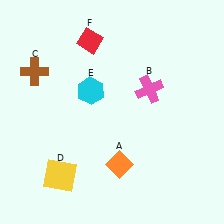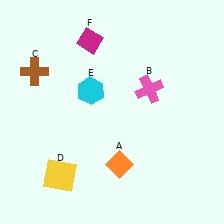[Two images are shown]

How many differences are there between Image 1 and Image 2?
There is 1 difference between the two images.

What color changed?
The diamond (F) changed from red in Image 1 to magenta in Image 2.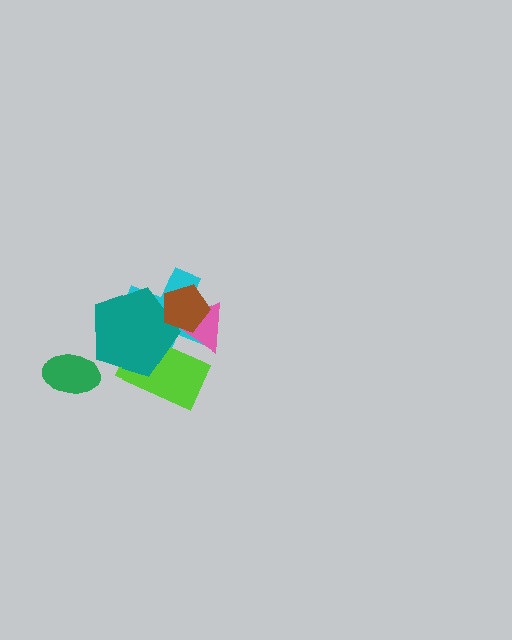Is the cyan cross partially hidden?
Yes, it is partially covered by another shape.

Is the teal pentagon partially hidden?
Yes, it is partially covered by another shape.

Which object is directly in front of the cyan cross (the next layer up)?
The pink triangle is directly in front of the cyan cross.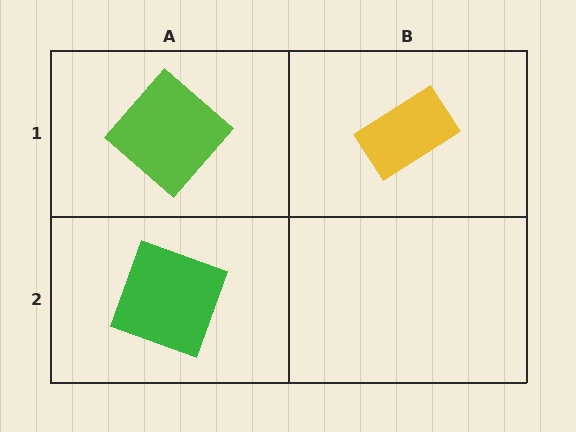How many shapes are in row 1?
2 shapes.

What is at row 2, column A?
A green square.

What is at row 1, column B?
A yellow rectangle.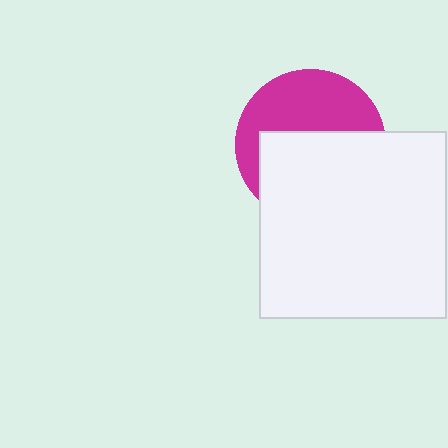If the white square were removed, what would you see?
You would see the complete magenta circle.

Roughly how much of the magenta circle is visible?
About half of it is visible (roughly 46%).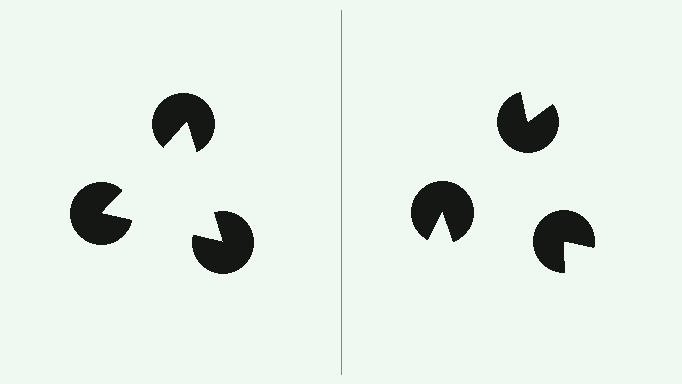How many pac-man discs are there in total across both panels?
6 — 3 on each side.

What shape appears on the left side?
An illusory triangle.